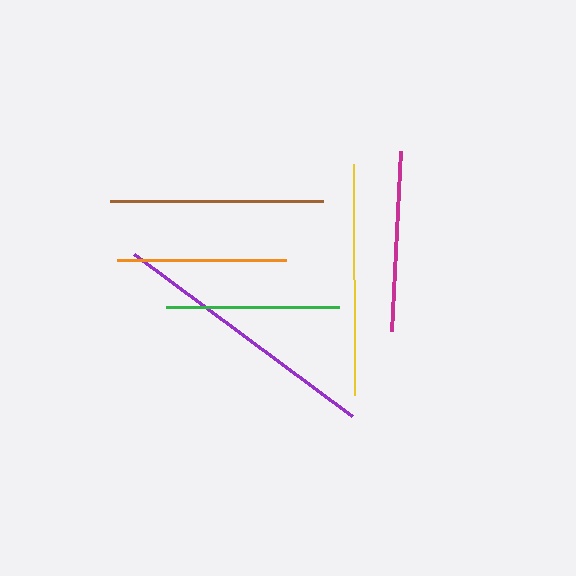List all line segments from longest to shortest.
From longest to shortest: purple, yellow, brown, magenta, green, orange.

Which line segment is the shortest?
The orange line is the shortest at approximately 168 pixels.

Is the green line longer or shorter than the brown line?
The brown line is longer than the green line.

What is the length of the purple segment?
The purple segment is approximately 272 pixels long.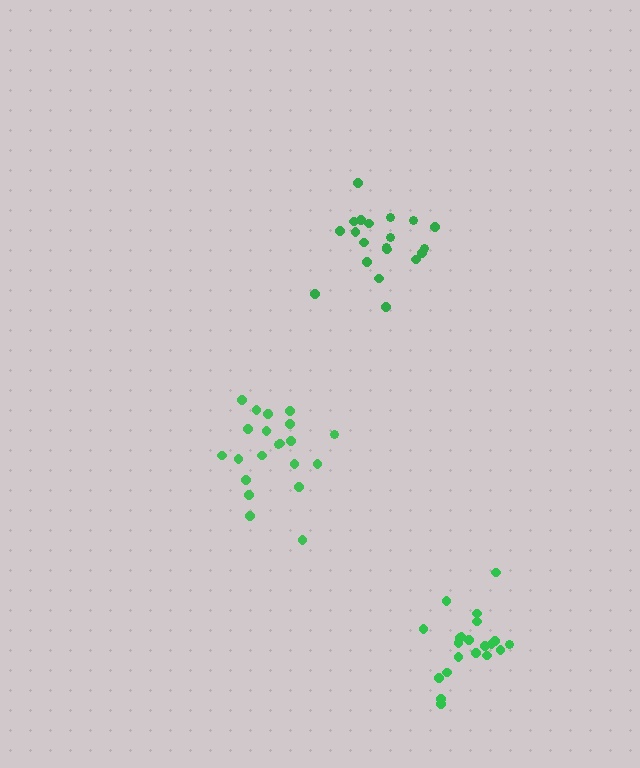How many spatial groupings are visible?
There are 3 spatial groupings.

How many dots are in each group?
Group 1: 21 dots, Group 2: 20 dots, Group 3: 21 dots (62 total).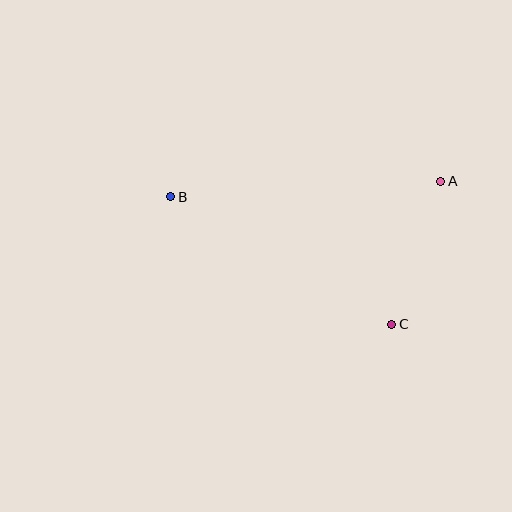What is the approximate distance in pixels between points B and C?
The distance between B and C is approximately 255 pixels.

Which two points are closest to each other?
Points A and C are closest to each other.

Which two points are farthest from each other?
Points A and B are farthest from each other.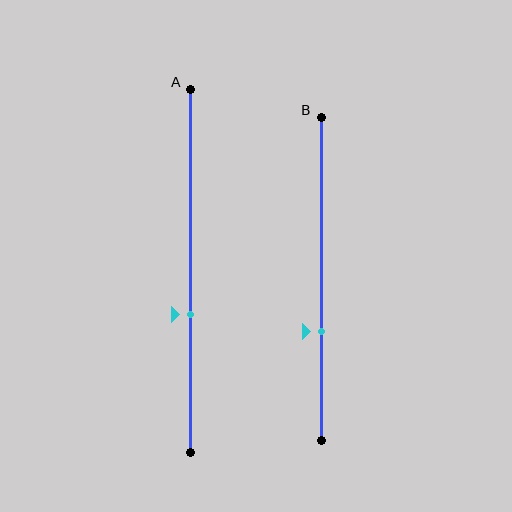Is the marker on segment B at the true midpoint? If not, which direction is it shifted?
No, the marker on segment B is shifted downward by about 16% of the segment length.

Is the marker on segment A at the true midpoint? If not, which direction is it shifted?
No, the marker on segment A is shifted downward by about 12% of the segment length.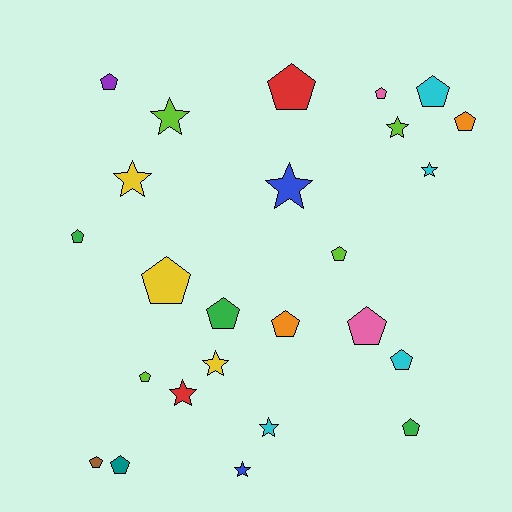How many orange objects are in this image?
There are 2 orange objects.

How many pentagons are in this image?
There are 16 pentagons.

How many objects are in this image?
There are 25 objects.